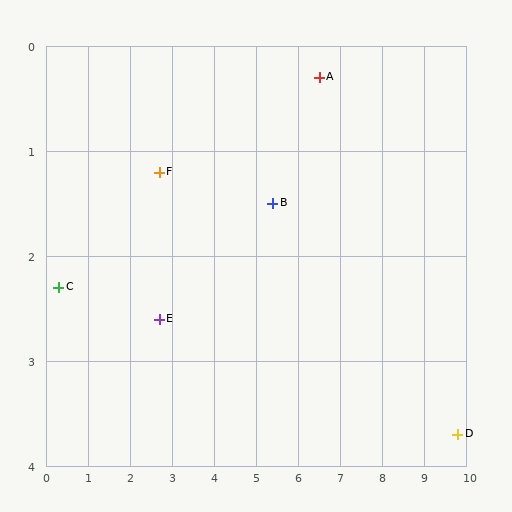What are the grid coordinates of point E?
Point E is at approximately (2.7, 2.6).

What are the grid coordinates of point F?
Point F is at approximately (2.7, 1.2).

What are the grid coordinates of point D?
Point D is at approximately (9.8, 3.7).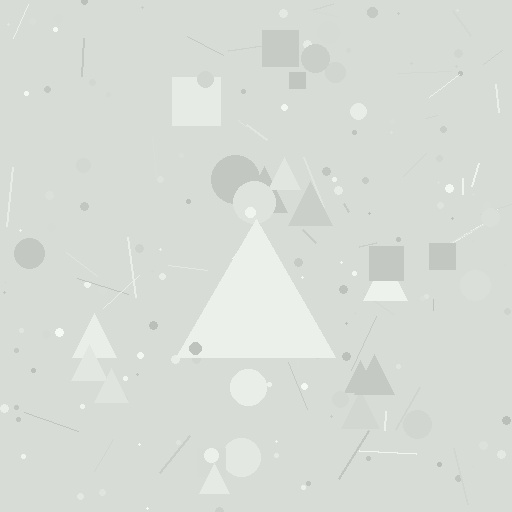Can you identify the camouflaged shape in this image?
The camouflaged shape is a triangle.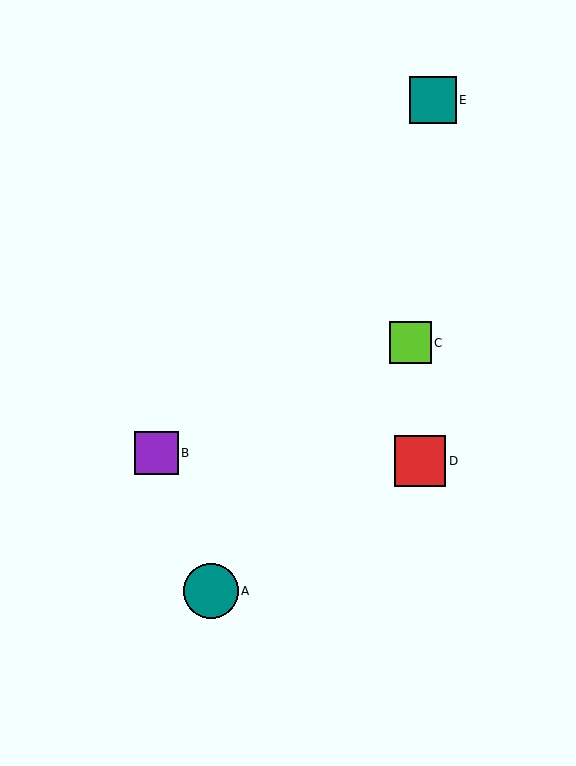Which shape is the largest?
The teal circle (labeled A) is the largest.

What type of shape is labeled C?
Shape C is a lime square.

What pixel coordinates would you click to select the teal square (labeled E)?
Click at (433, 100) to select the teal square E.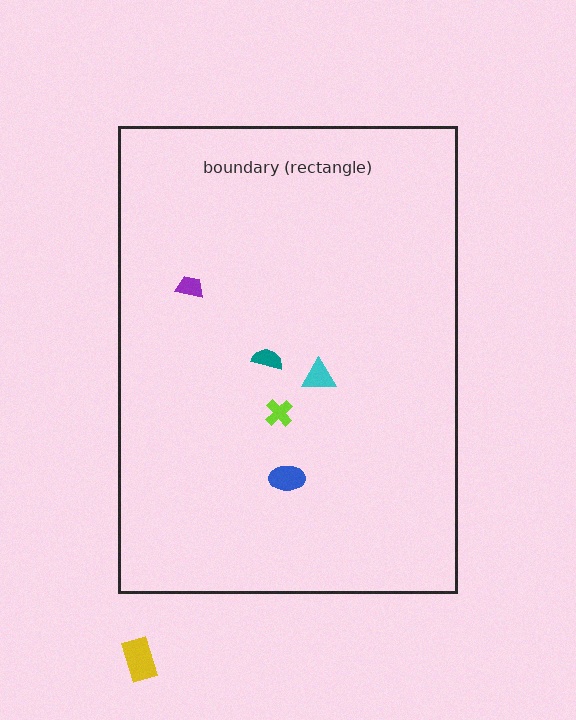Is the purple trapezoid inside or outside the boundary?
Inside.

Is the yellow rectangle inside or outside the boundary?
Outside.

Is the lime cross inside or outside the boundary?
Inside.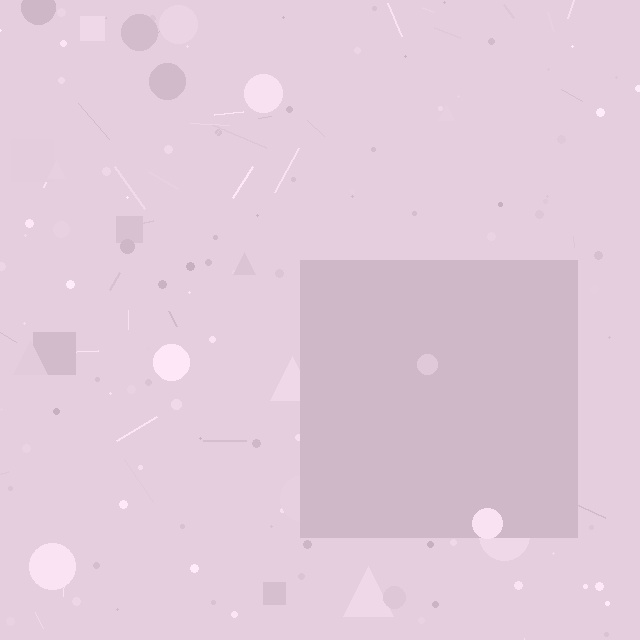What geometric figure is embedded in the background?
A square is embedded in the background.